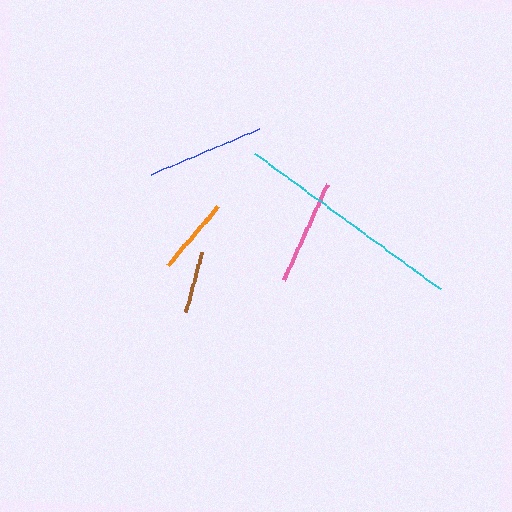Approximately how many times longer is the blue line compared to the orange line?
The blue line is approximately 1.5 times the length of the orange line.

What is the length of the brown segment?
The brown segment is approximately 62 pixels long.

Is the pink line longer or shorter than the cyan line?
The cyan line is longer than the pink line.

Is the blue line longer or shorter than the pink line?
The blue line is longer than the pink line.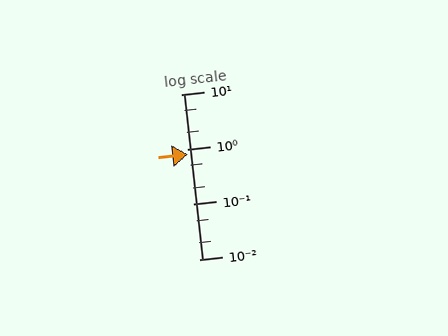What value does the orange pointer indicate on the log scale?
The pointer indicates approximately 0.81.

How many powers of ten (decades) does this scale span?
The scale spans 3 decades, from 0.01 to 10.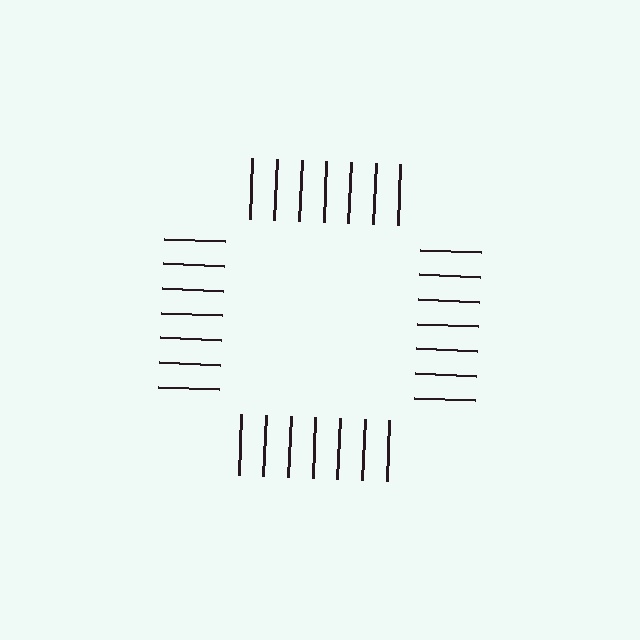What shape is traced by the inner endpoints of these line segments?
An illusory square — the line segments terminate on its edges but no continuous stroke is drawn.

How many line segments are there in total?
28 — 7 along each of the 4 edges.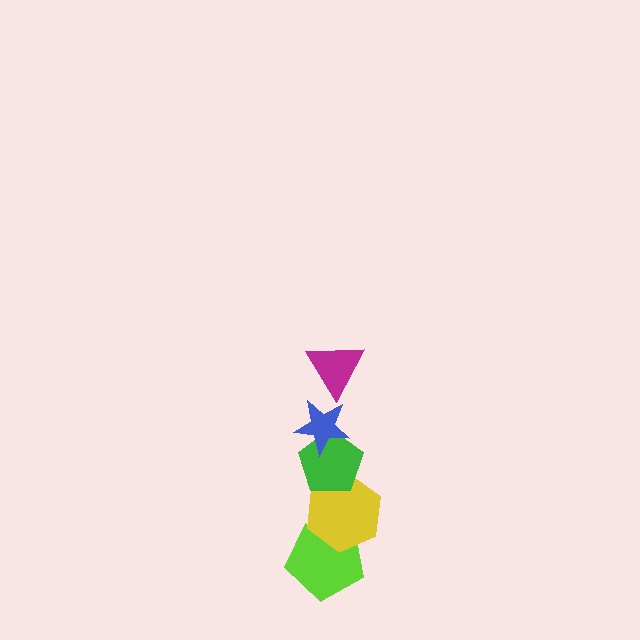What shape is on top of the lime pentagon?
The yellow hexagon is on top of the lime pentagon.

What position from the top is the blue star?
The blue star is 2nd from the top.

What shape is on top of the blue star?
The magenta triangle is on top of the blue star.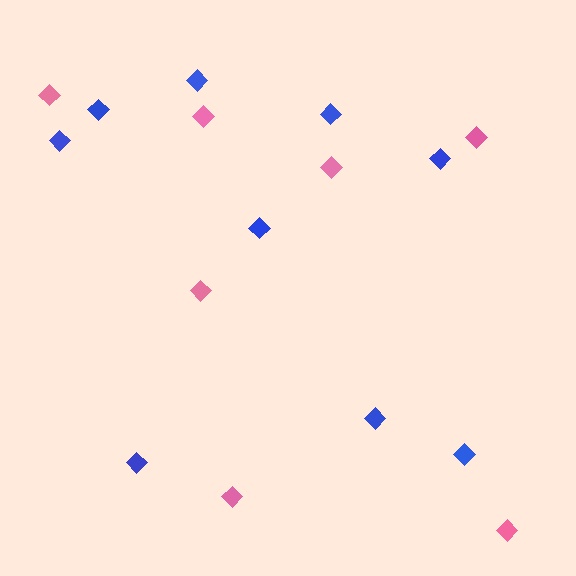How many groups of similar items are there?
There are 2 groups: one group of blue diamonds (9) and one group of pink diamonds (7).